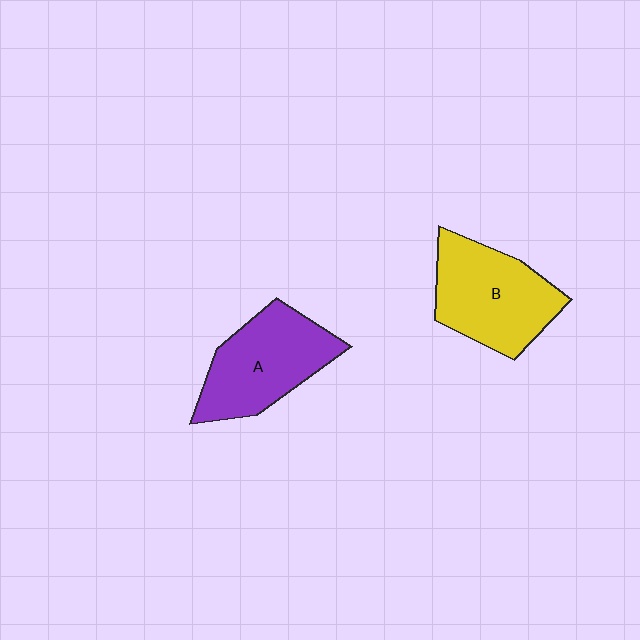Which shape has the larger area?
Shape B (yellow).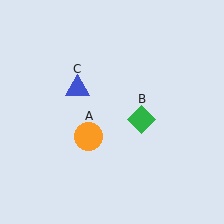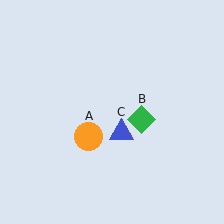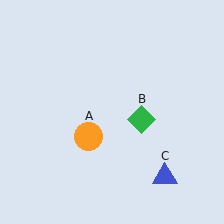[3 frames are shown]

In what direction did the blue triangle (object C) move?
The blue triangle (object C) moved down and to the right.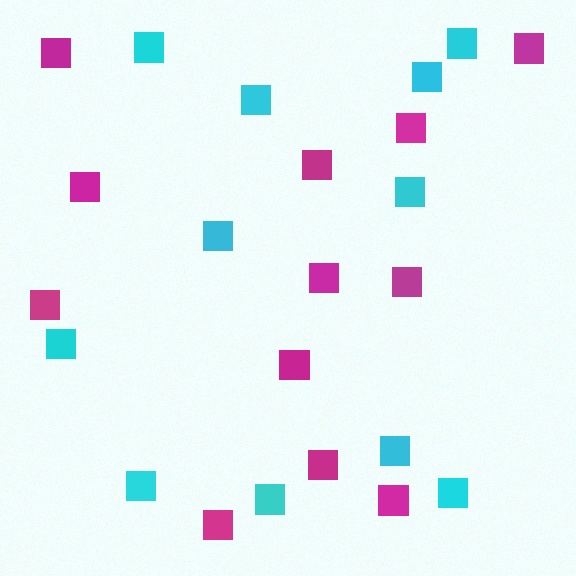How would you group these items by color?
There are 2 groups: one group of magenta squares (12) and one group of cyan squares (11).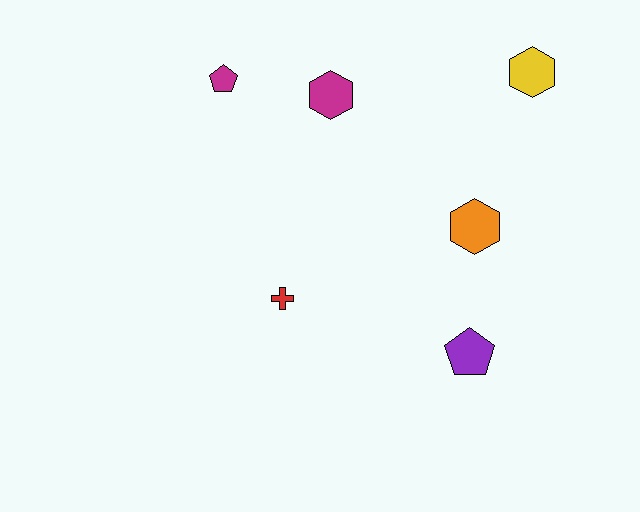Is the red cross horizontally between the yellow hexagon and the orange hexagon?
No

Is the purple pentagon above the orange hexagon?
No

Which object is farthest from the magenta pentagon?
The purple pentagon is farthest from the magenta pentagon.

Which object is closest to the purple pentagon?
The orange hexagon is closest to the purple pentagon.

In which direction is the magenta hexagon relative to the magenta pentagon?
The magenta hexagon is to the right of the magenta pentagon.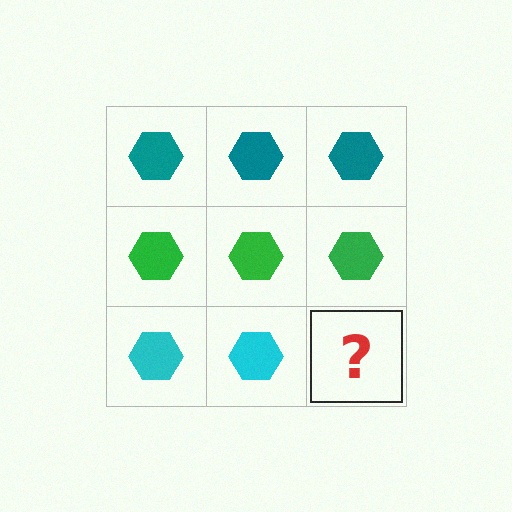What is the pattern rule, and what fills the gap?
The rule is that each row has a consistent color. The gap should be filled with a cyan hexagon.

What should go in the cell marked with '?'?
The missing cell should contain a cyan hexagon.